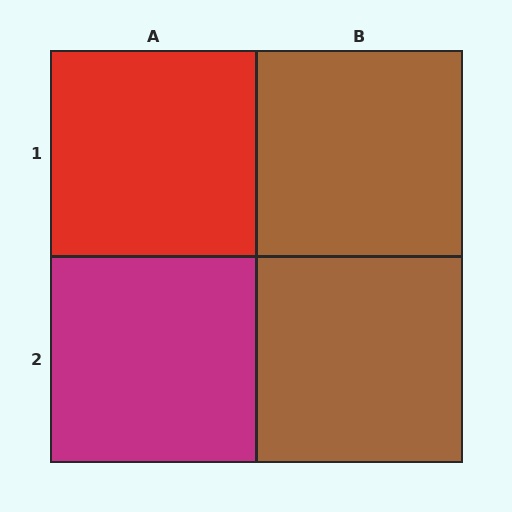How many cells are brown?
2 cells are brown.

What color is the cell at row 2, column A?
Magenta.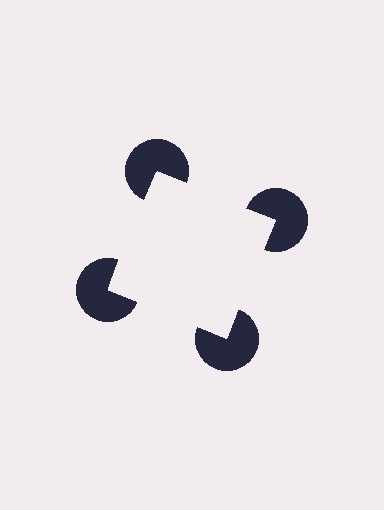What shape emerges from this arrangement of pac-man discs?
An illusory square — its edges are inferred from the aligned wedge cuts in the pac-man discs, not physically drawn.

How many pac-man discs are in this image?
There are 4 — one at each vertex of the illusory square.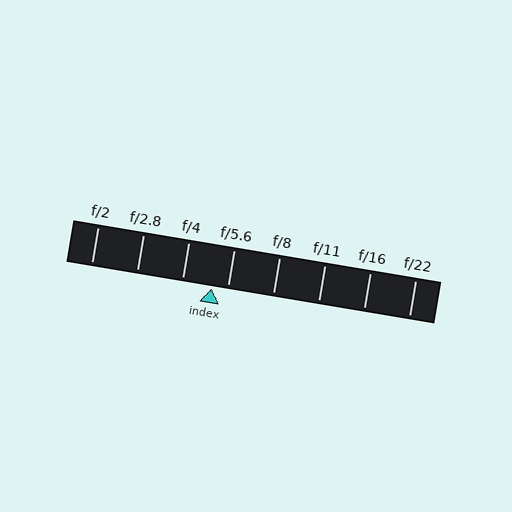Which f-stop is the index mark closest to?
The index mark is closest to f/5.6.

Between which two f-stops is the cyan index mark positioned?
The index mark is between f/4 and f/5.6.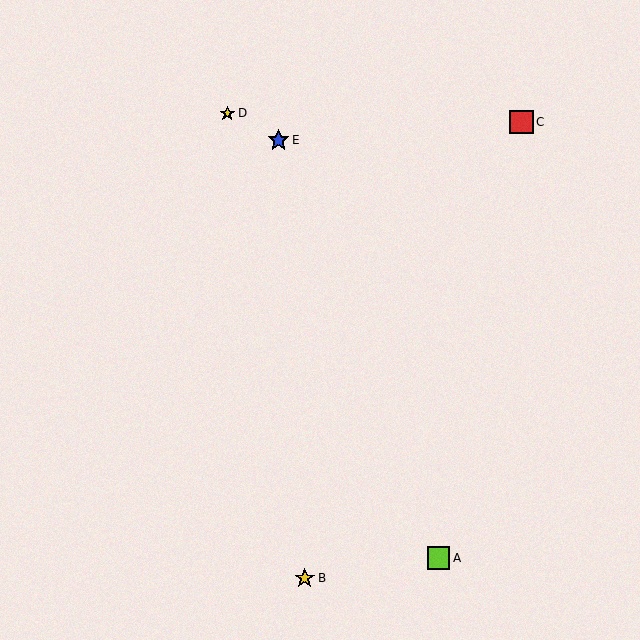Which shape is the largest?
The red square (labeled C) is the largest.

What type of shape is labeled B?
Shape B is a yellow star.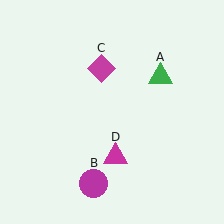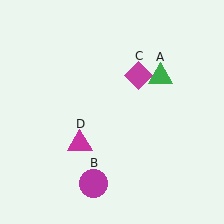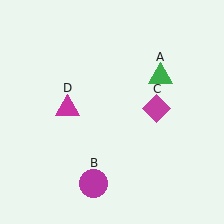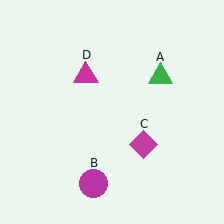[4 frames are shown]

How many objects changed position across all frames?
2 objects changed position: magenta diamond (object C), magenta triangle (object D).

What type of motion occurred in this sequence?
The magenta diamond (object C), magenta triangle (object D) rotated clockwise around the center of the scene.